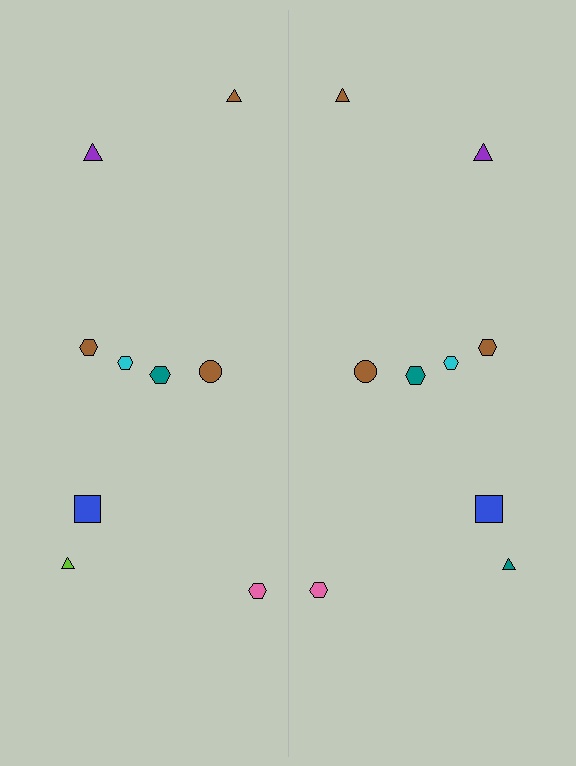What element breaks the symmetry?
The teal triangle on the right side breaks the symmetry — its mirror counterpart is lime.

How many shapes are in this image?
There are 18 shapes in this image.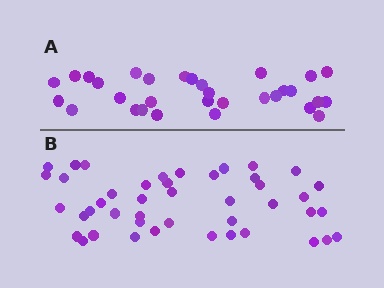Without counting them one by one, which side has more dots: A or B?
Region B (the bottom region) has more dots.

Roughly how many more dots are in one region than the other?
Region B has approximately 15 more dots than region A.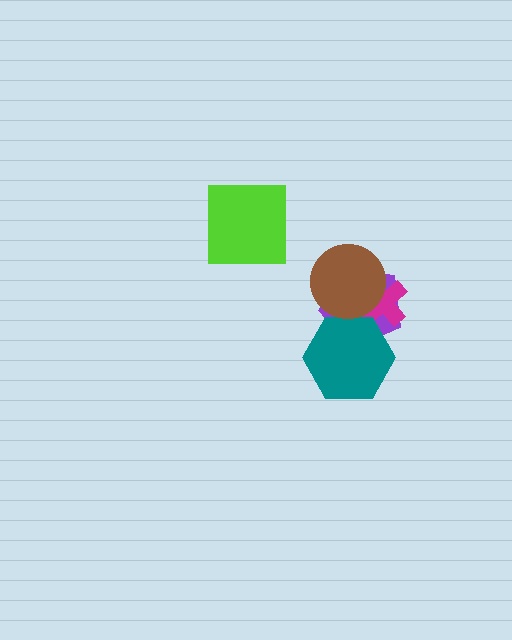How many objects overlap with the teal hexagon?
1 object overlaps with the teal hexagon.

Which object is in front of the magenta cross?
The brown circle is in front of the magenta cross.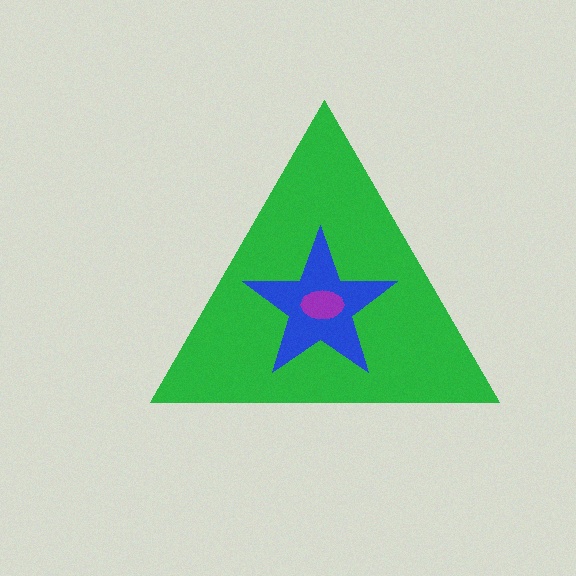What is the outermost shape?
The green triangle.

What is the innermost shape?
The purple ellipse.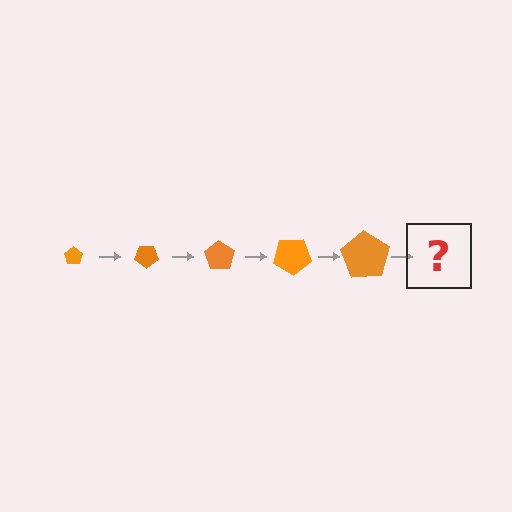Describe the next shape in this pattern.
It should be a pentagon, larger than the previous one and rotated 175 degrees from the start.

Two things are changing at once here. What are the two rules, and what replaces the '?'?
The two rules are that the pentagon grows larger each step and it rotates 35 degrees each step. The '?' should be a pentagon, larger than the previous one and rotated 175 degrees from the start.